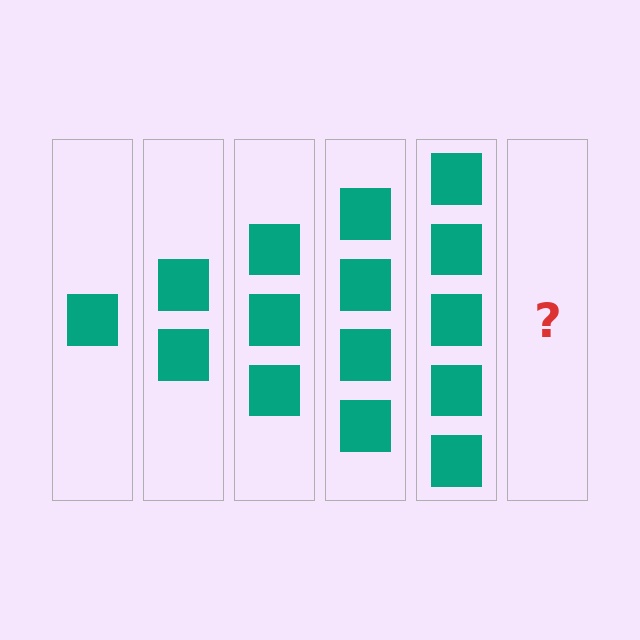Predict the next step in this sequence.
The next step is 6 squares.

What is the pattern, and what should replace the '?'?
The pattern is that each step adds one more square. The '?' should be 6 squares.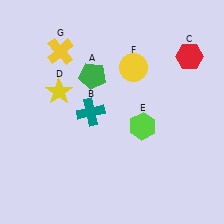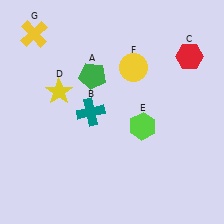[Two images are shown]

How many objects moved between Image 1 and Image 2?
1 object moved between the two images.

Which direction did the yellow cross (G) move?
The yellow cross (G) moved left.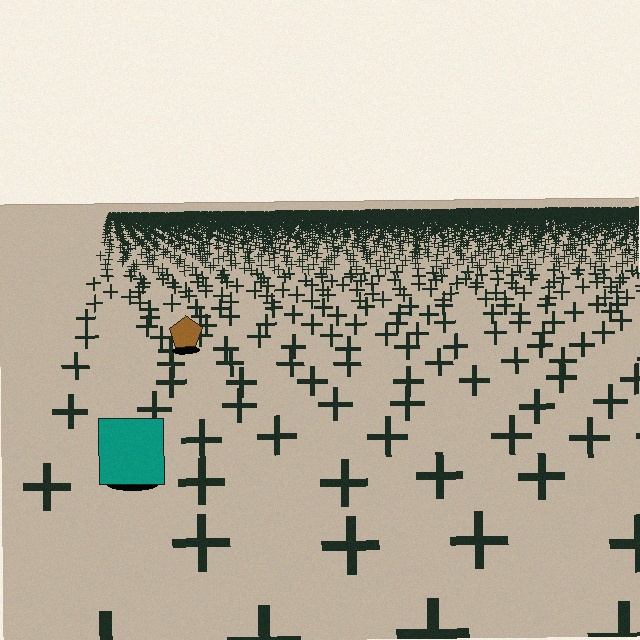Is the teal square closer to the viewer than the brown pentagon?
Yes. The teal square is closer — you can tell from the texture gradient: the ground texture is coarser near it.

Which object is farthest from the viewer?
The brown pentagon is farthest from the viewer. It appears smaller and the ground texture around it is denser.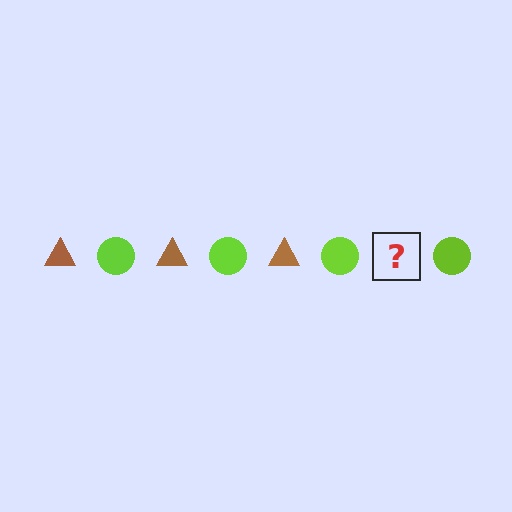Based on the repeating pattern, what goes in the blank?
The blank should be a brown triangle.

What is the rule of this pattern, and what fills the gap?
The rule is that the pattern alternates between brown triangle and lime circle. The gap should be filled with a brown triangle.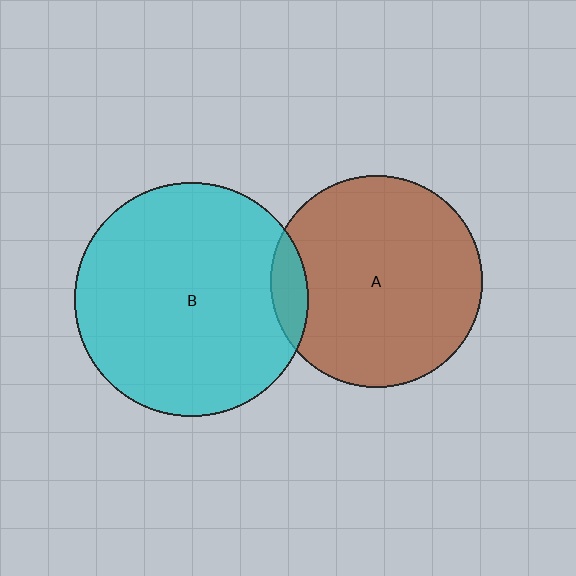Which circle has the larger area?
Circle B (cyan).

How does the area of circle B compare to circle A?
Approximately 1.2 times.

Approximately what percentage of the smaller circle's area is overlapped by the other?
Approximately 10%.